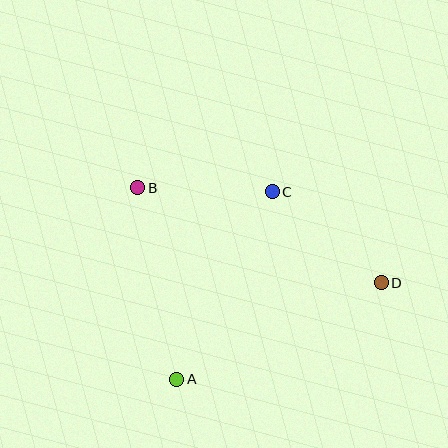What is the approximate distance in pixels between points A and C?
The distance between A and C is approximately 210 pixels.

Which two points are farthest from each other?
Points B and D are farthest from each other.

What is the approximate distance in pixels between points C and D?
The distance between C and D is approximately 142 pixels.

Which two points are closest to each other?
Points B and C are closest to each other.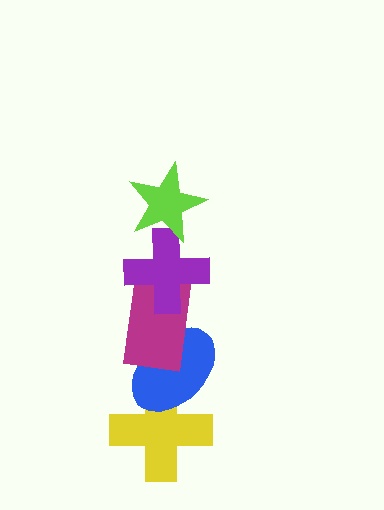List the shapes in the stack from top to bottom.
From top to bottom: the lime star, the purple cross, the magenta rectangle, the blue ellipse, the yellow cross.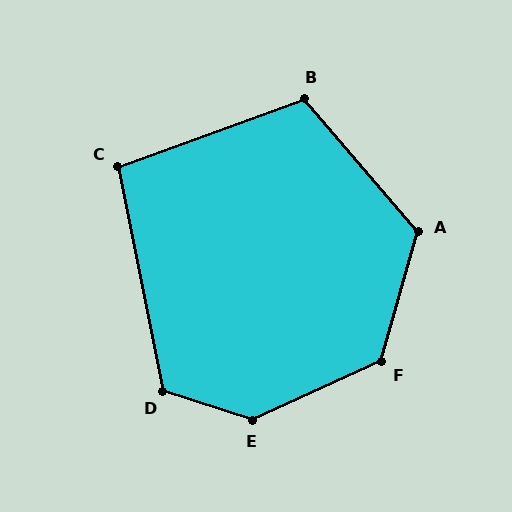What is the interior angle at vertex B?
Approximately 111 degrees (obtuse).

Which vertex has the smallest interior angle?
C, at approximately 99 degrees.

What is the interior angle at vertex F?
Approximately 130 degrees (obtuse).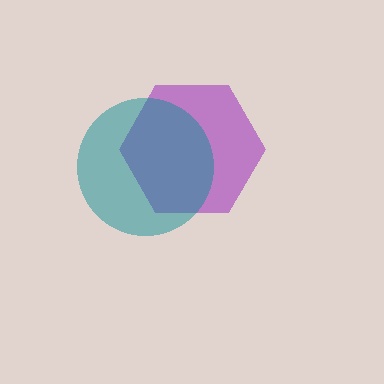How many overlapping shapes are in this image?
There are 2 overlapping shapes in the image.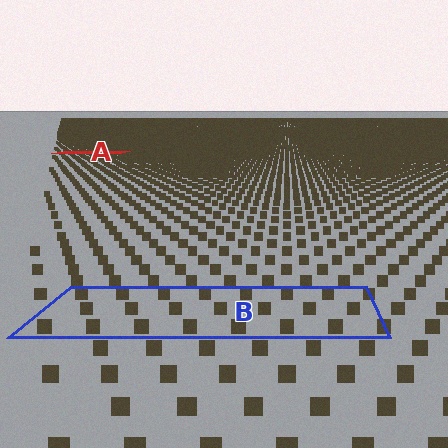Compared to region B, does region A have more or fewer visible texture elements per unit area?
Region A has more texture elements per unit area — they are packed more densely because it is farther away.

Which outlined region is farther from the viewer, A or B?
Region A is farther from the viewer — the texture elements inside it appear smaller and more densely packed.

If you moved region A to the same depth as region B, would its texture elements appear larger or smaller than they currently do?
They would appear larger. At a closer depth, the same texture elements are projected at a bigger on-screen size.